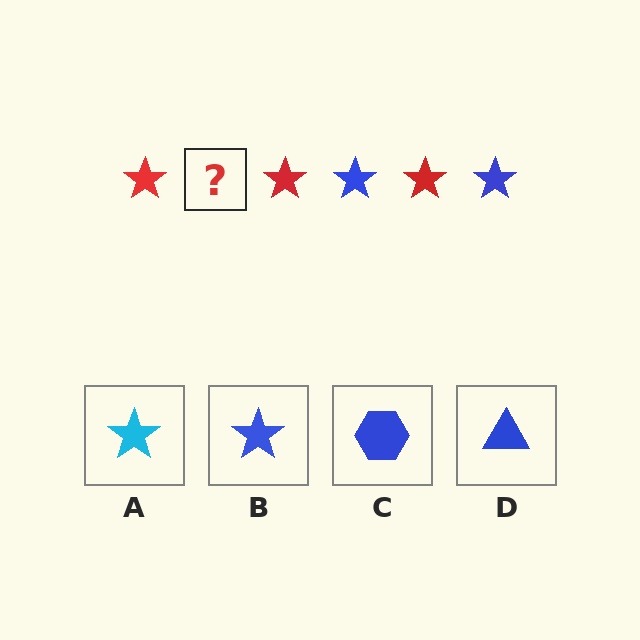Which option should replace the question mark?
Option B.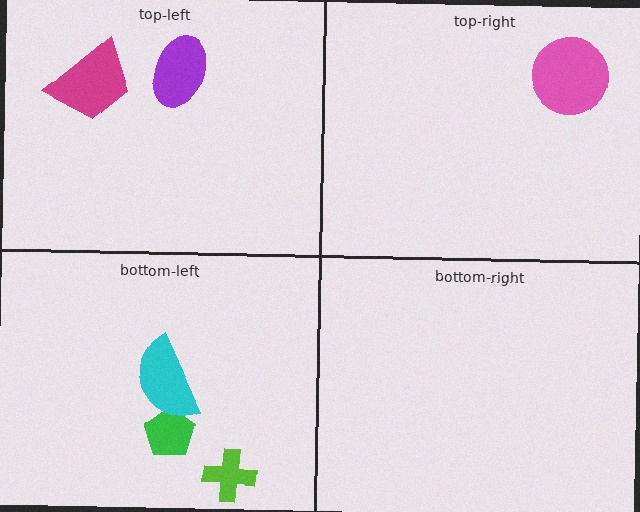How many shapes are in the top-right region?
1.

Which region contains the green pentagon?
The bottom-left region.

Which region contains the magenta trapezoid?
The top-left region.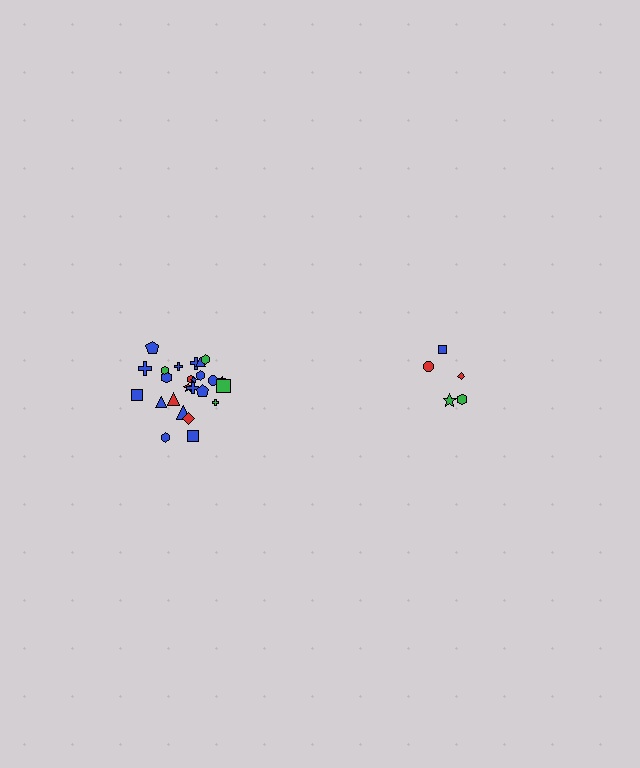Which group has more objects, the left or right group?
The left group.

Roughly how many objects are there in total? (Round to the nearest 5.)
Roughly 30 objects in total.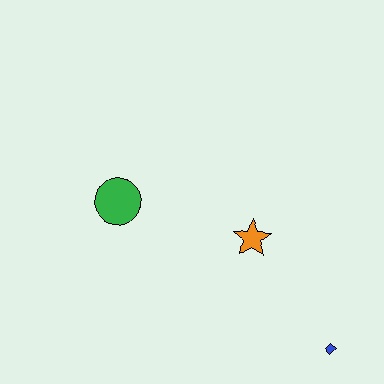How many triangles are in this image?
There are no triangles.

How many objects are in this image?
There are 3 objects.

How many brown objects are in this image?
There are no brown objects.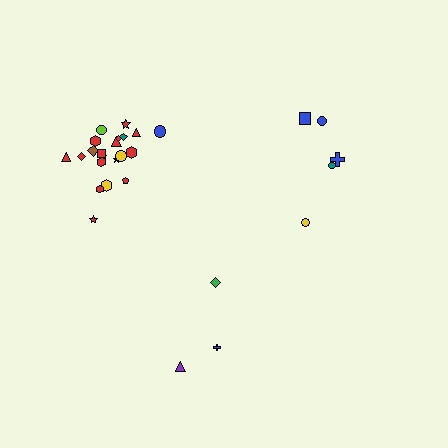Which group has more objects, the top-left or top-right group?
The top-left group.